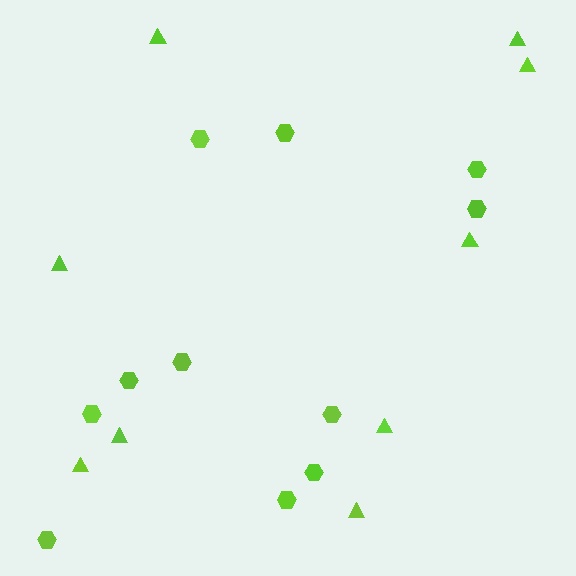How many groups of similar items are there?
There are 2 groups: one group of hexagons (11) and one group of triangles (9).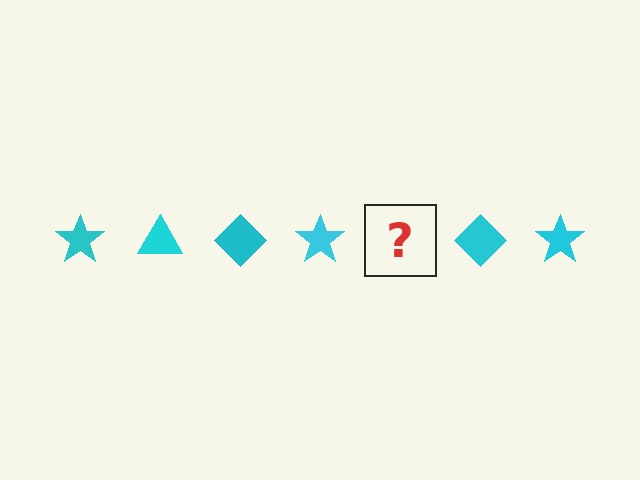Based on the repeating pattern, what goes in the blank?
The blank should be a cyan triangle.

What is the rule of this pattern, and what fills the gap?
The rule is that the pattern cycles through star, triangle, diamond shapes in cyan. The gap should be filled with a cyan triangle.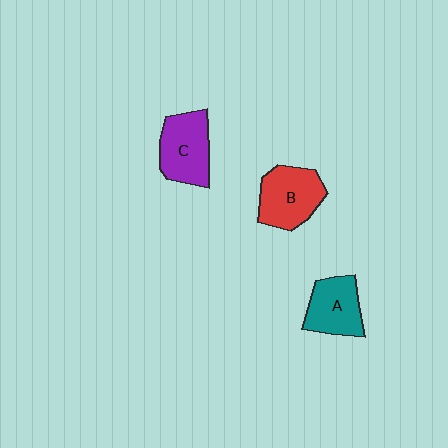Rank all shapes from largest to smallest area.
From largest to smallest: B (red), C (purple), A (teal).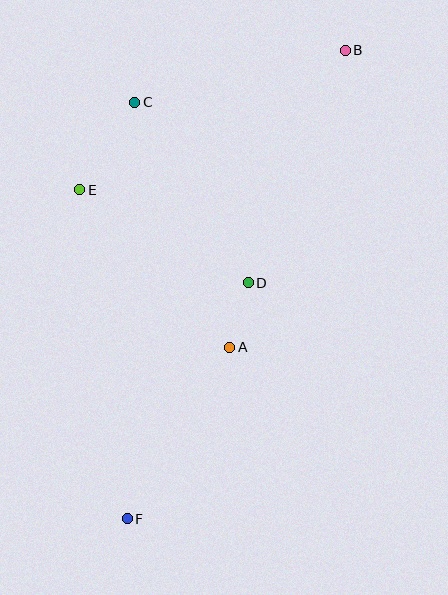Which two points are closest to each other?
Points A and D are closest to each other.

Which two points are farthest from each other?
Points B and F are farthest from each other.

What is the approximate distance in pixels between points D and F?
The distance between D and F is approximately 265 pixels.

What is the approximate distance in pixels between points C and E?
The distance between C and E is approximately 104 pixels.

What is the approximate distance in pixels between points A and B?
The distance between A and B is approximately 318 pixels.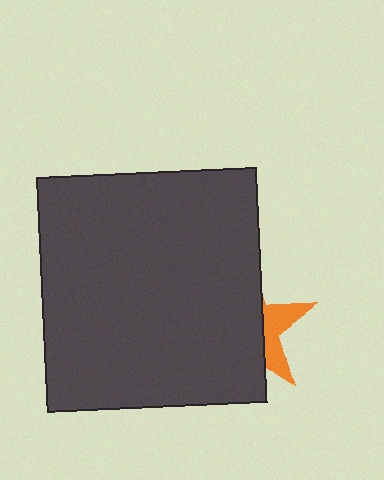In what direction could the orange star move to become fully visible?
The orange star could move right. That would shift it out from behind the dark gray rectangle entirely.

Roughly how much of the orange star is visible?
A small part of it is visible (roughly 31%).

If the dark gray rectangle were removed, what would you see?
You would see the complete orange star.